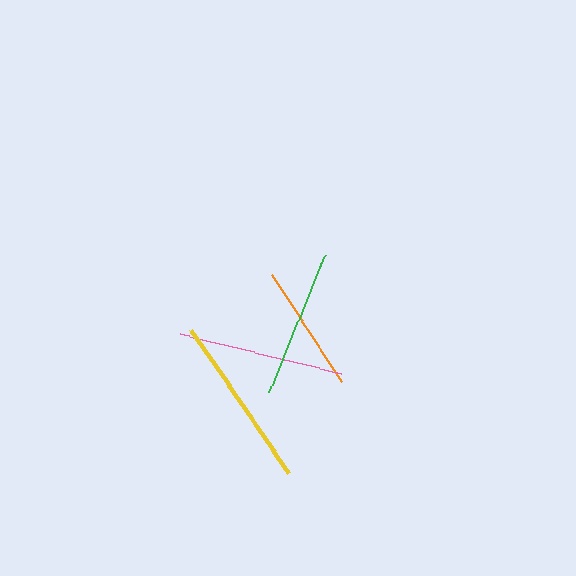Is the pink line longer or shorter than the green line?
The pink line is longer than the green line.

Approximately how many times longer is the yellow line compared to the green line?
The yellow line is approximately 1.2 times the length of the green line.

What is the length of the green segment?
The green segment is approximately 148 pixels long.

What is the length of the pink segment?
The pink segment is approximately 165 pixels long.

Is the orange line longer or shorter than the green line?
The green line is longer than the orange line.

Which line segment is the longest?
The yellow line is the longest at approximately 173 pixels.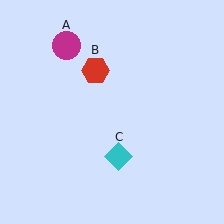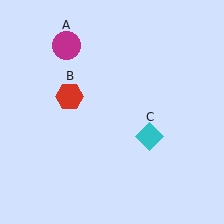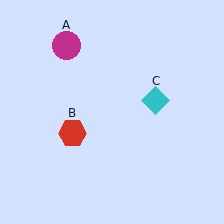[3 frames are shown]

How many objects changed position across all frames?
2 objects changed position: red hexagon (object B), cyan diamond (object C).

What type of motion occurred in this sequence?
The red hexagon (object B), cyan diamond (object C) rotated counterclockwise around the center of the scene.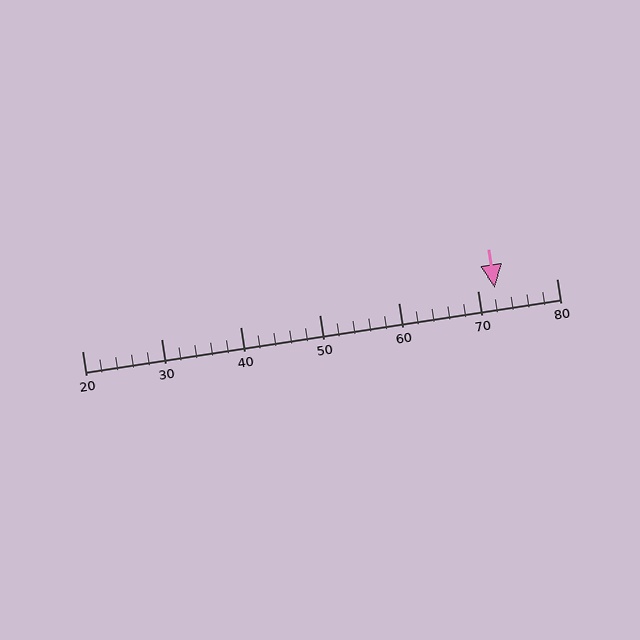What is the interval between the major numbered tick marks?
The major tick marks are spaced 10 units apart.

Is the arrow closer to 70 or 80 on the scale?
The arrow is closer to 70.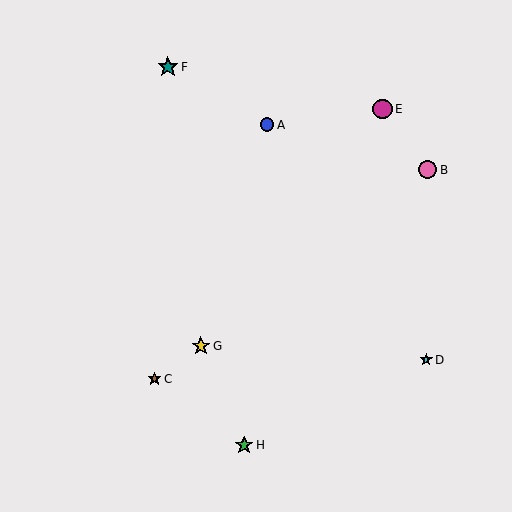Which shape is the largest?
The teal star (labeled F) is the largest.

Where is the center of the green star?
The center of the green star is at (244, 445).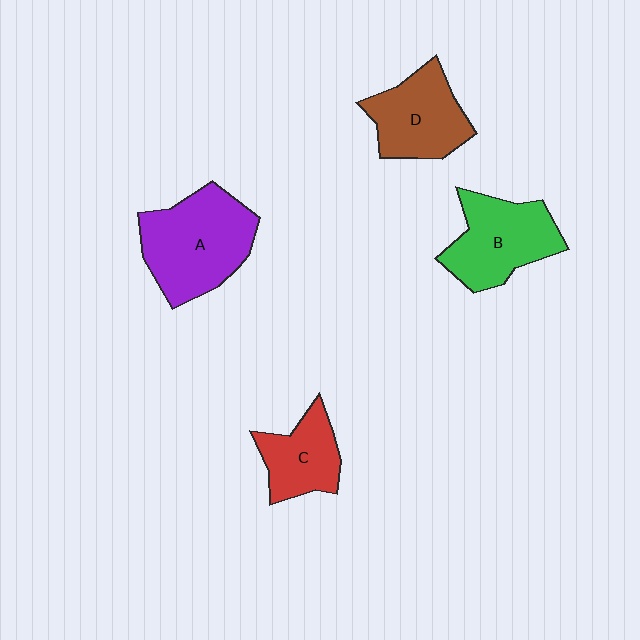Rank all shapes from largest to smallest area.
From largest to smallest: A (purple), B (green), D (brown), C (red).